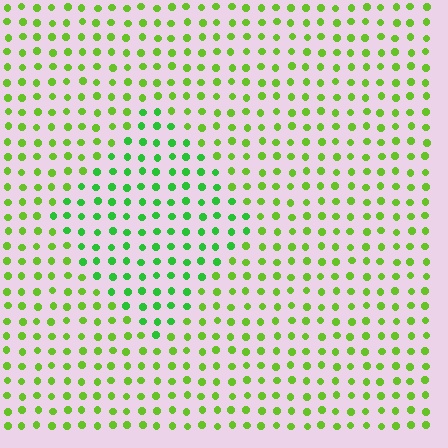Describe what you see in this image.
The image is filled with small lime elements in a uniform arrangement. A diamond-shaped region is visible where the elements are tinted to a slightly different hue, forming a subtle color boundary.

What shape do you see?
I see a diamond.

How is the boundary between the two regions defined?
The boundary is defined purely by a slight shift in hue (about 29 degrees). Spacing, size, and orientation are identical on both sides.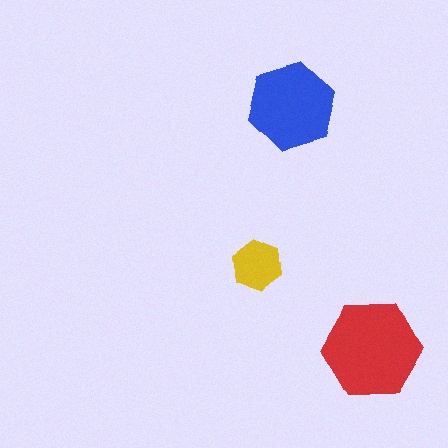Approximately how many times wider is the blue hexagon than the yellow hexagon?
About 1.5 times wider.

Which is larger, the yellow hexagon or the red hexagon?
The red one.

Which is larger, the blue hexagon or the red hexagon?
The red one.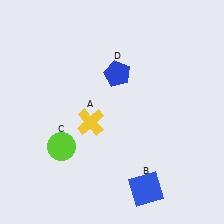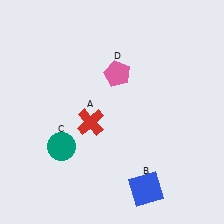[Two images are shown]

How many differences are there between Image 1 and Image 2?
There are 3 differences between the two images.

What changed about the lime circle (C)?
In Image 1, C is lime. In Image 2, it changed to teal.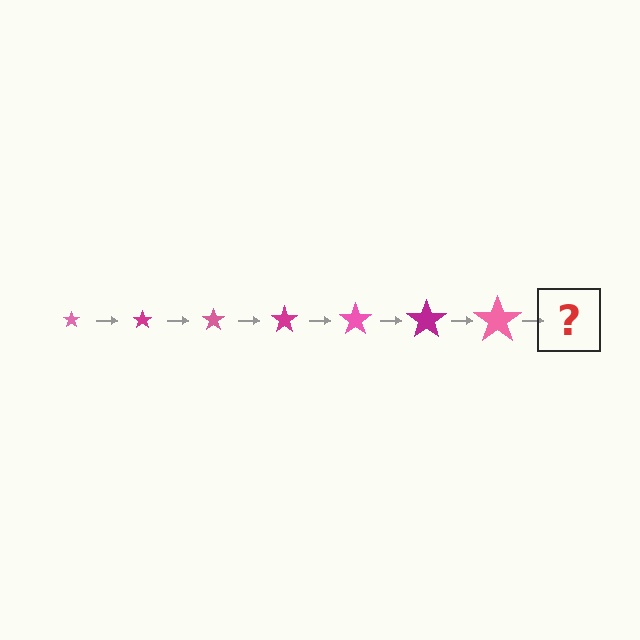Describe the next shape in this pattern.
It should be a magenta star, larger than the previous one.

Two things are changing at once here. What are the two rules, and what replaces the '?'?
The two rules are that the star grows larger each step and the color cycles through pink and magenta. The '?' should be a magenta star, larger than the previous one.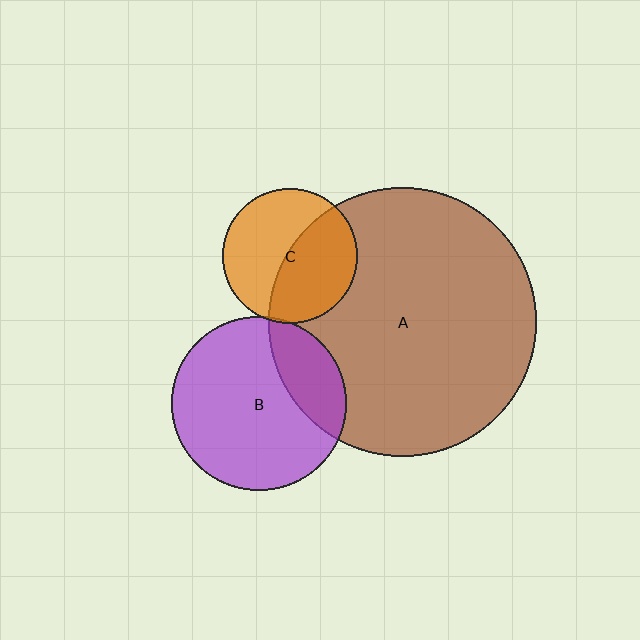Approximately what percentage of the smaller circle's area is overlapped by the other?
Approximately 5%.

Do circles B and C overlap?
Yes.